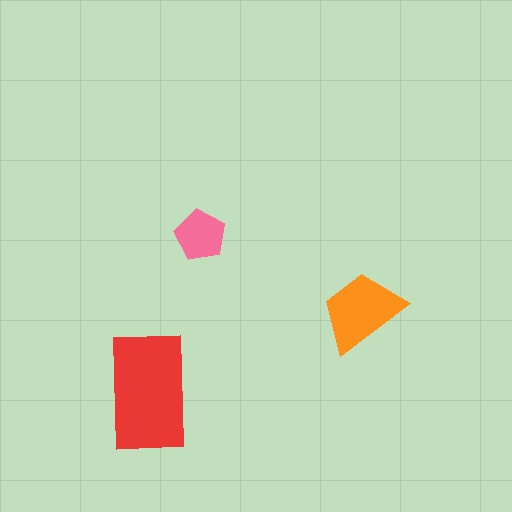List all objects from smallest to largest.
The pink pentagon, the orange trapezoid, the red rectangle.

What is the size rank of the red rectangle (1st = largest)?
1st.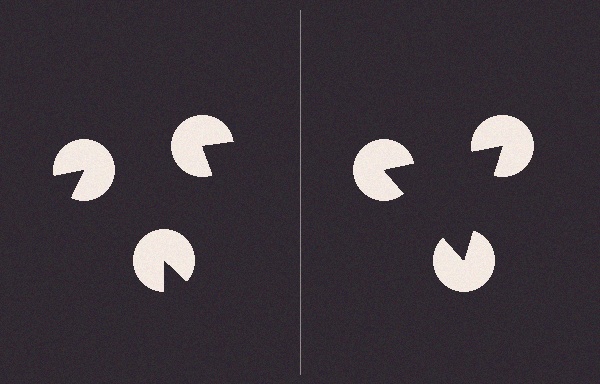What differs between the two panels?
The pac-man discs are positioned identically on both sides; only the wedge orientations differ. On the right they align to a triangle; on the left they are misaligned.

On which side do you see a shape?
An illusory triangle appears on the right side. On the left side the wedge cuts are rotated, so no coherent shape forms.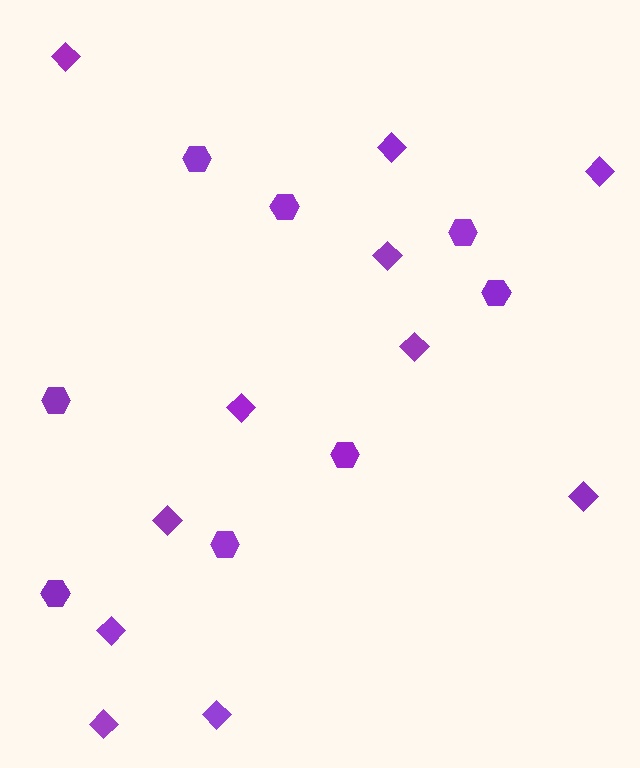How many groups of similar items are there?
There are 2 groups: one group of hexagons (8) and one group of diamonds (11).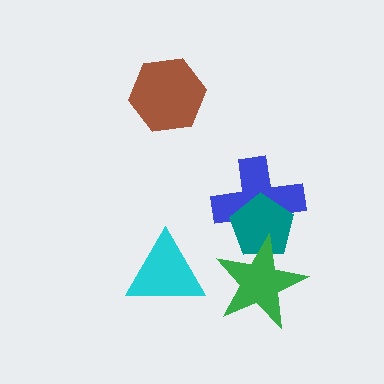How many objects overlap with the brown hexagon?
0 objects overlap with the brown hexagon.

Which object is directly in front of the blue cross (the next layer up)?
The teal pentagon is directly in front of the blue cross.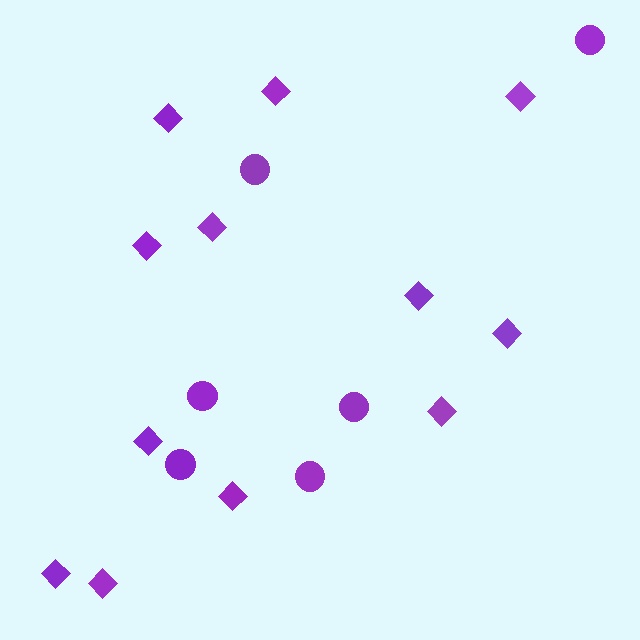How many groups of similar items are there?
There are 2 groups: one group of circles (6) and one group of diamonds (12).